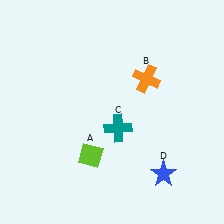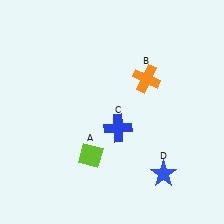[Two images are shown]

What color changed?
The cross (C) changed from teal in Image 1 to blue in Image 2.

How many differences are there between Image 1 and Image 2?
There is 1 difference between the two images.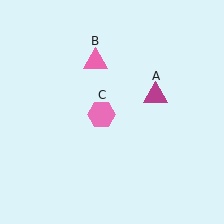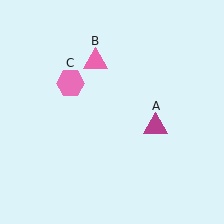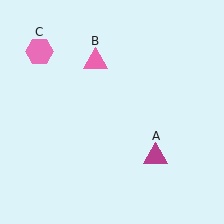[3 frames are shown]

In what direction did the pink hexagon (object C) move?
The pink hexagon (object C) moved up and to the left.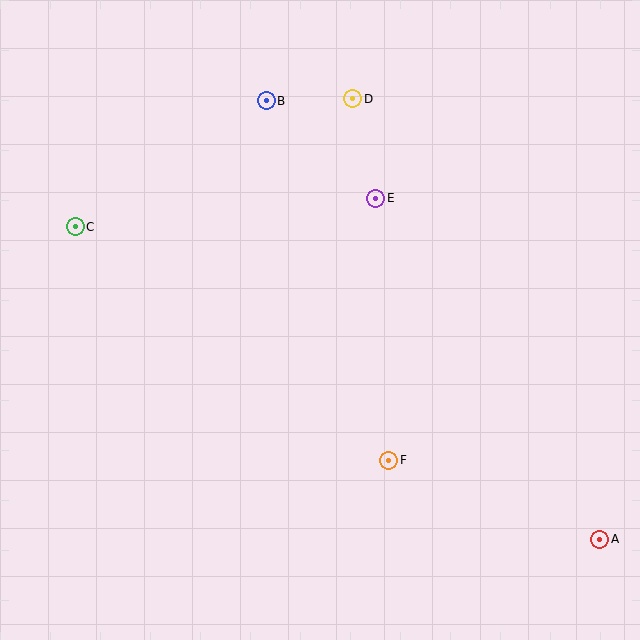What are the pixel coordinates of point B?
Point B is at (266, 101).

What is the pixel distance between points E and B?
The distance between E and B is 147 pixels.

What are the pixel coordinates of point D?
Point D is at (353, 99).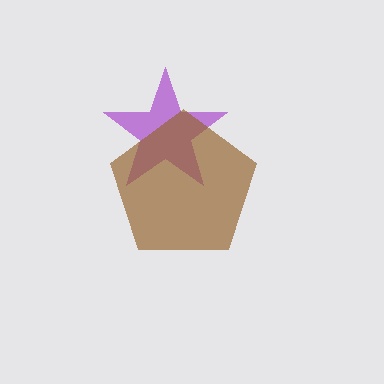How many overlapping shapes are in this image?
There are 2 overlapping shapes in the image.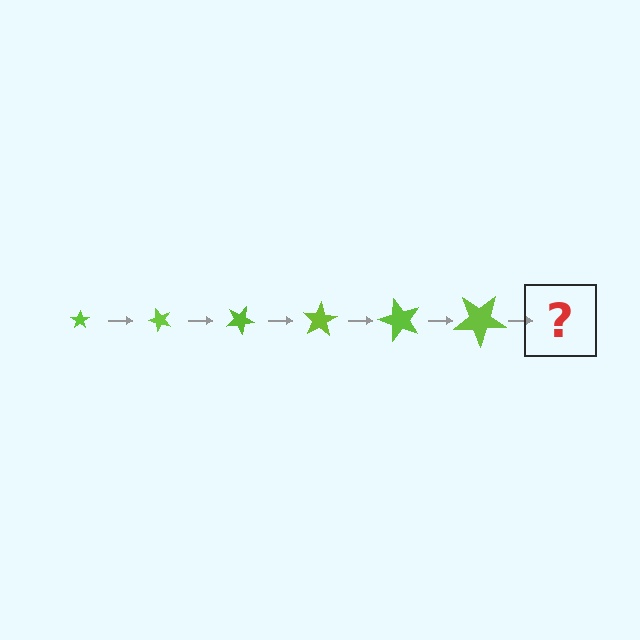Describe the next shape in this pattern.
It should be a star, larger than the previous one and rotated 300 degrees from the start.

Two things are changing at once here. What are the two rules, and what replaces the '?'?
The two rules are that the star grows larger each step and it rotates 50 degrees each step. The '?' should be a star, larger than the previous one and rotated 300 degrees from the start.